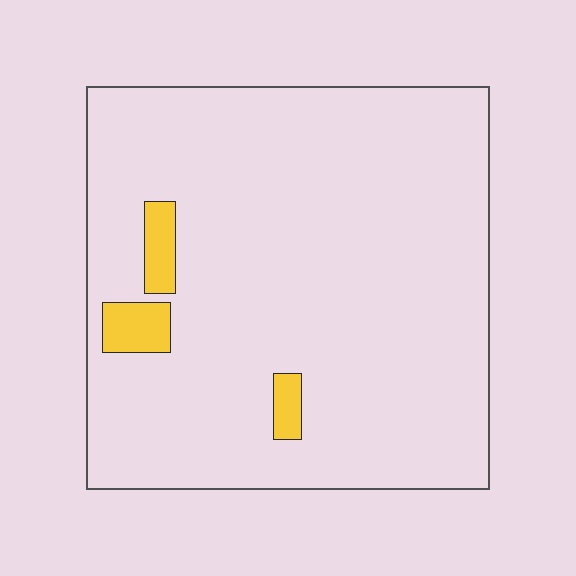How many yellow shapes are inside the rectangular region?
3.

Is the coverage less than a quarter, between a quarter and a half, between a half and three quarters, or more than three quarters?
Less than a quarter.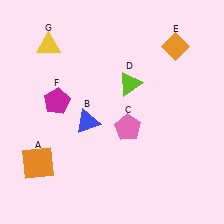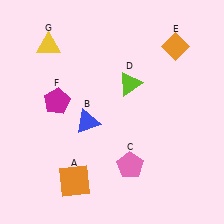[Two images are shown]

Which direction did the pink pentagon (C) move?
The pink pentagon (C) moved down.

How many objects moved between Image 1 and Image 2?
2 objects moved between the two images.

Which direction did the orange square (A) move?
The orange square (A) moved right.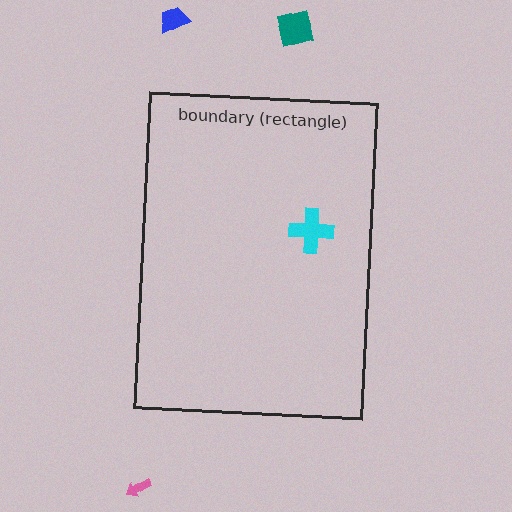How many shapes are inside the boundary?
1 inside, 3 outside.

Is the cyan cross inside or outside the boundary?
Inside.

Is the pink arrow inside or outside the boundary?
Outside.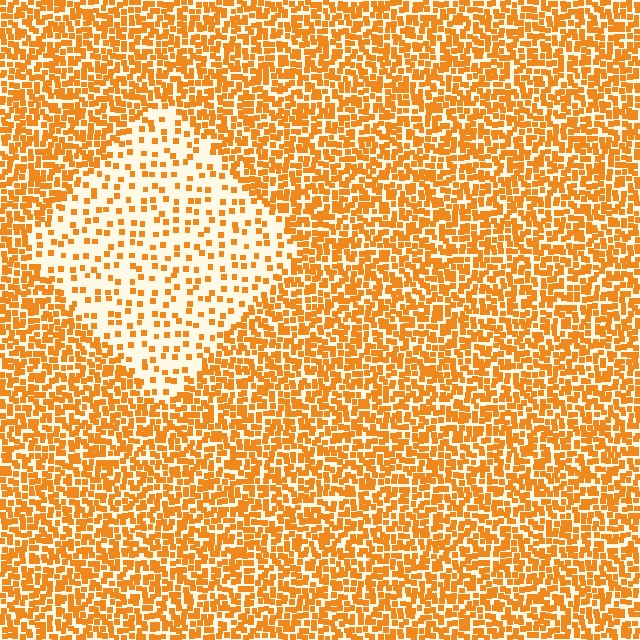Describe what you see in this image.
The image contains small orange elements arranged at two different densities. A diamond-shaped region is visible where the elements are less densely packed than the surrounding area.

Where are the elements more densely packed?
The elements are more densely packed outside the diamond boundary.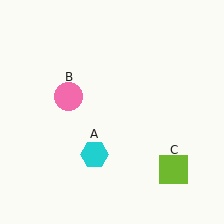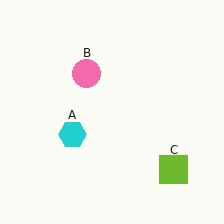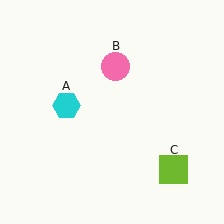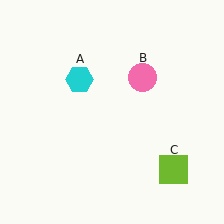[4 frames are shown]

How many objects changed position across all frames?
2 objects changed position: cyan hexagon (object A), pink circle (object B).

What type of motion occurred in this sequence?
The cyan hexagon (object A), pink circle (object B) rotated clockwise around the center of the scene.